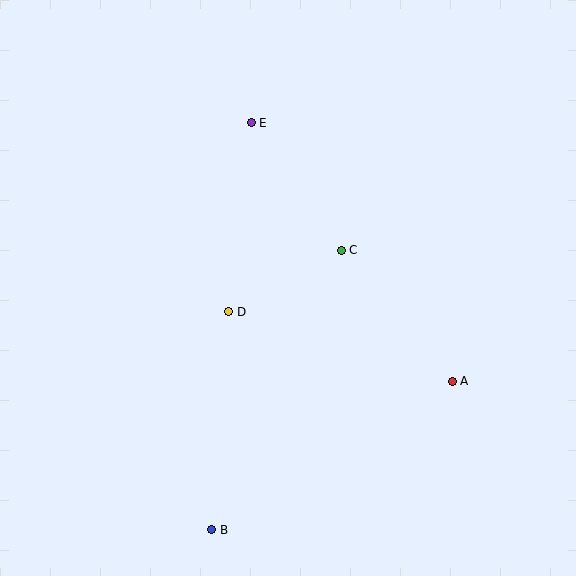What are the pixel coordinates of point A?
Point A is at (452, 381).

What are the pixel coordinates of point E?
Point E is at (251, 123).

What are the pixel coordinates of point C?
Point C is at (341, 250).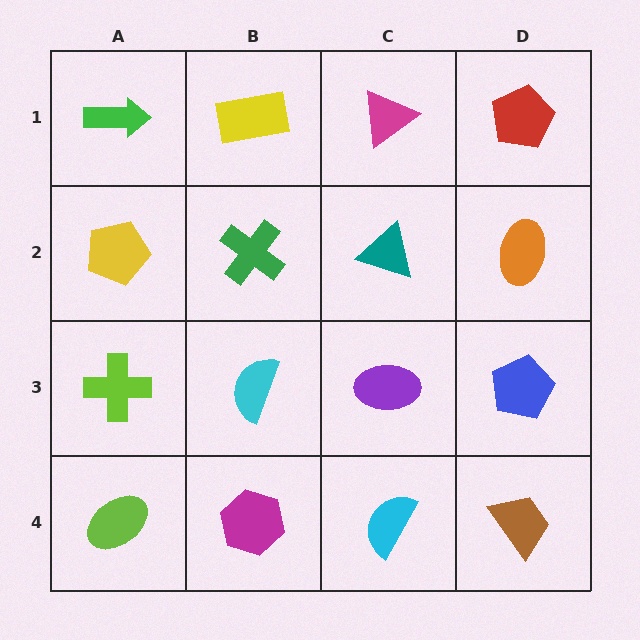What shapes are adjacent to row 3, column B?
A green cross (row 2, column B), a magenta hexagon (row 4, column B), a lime cross (row 3, column A), a purple ellipse (row 3, column C).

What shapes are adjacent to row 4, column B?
A cyan semicircle (row 3, column B), a lime ellipse (row 4, column A), a cyan semicircle (row 4, column C).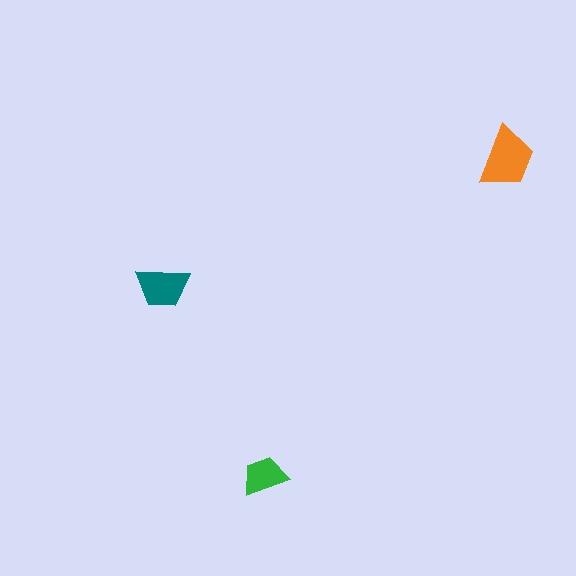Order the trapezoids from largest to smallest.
the orange one, the teal one, the green one.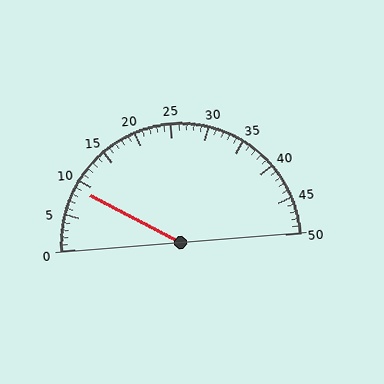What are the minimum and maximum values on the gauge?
The gauge ranges from 0 to 50.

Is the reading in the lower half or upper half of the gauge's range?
The reading is in the lower half of the range (0 to 50).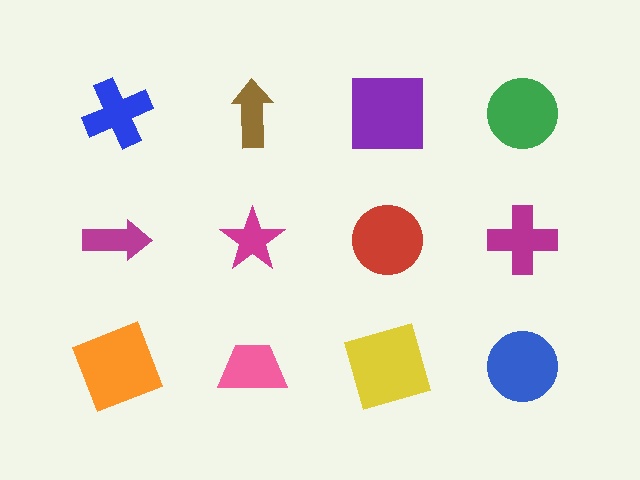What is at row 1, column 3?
A purple square.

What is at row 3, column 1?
An orange square.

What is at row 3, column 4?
A blue circle.